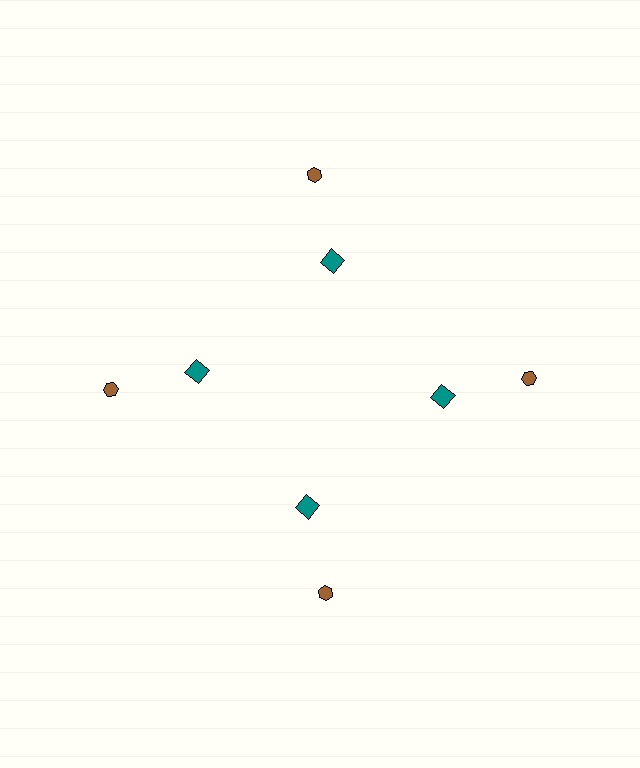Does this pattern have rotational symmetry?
Yes, this pattern has 4-fold rotational symmetry. It looks the same after rotating 90 degrees around the center.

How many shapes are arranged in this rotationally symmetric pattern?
There are 8 shapes, arranged in 4 groups of 2.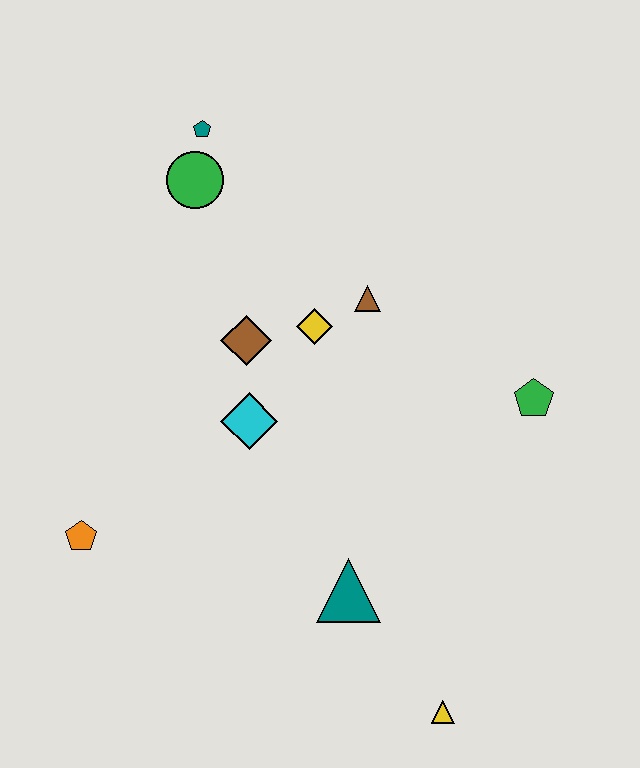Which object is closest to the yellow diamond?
The brown triangle is closest to the yellow diamond.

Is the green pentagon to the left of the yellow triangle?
No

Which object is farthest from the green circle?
The yellow triangle is farthest from the green circle.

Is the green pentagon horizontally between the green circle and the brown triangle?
No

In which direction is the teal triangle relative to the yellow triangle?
The teal triangle is above the yellow triangle.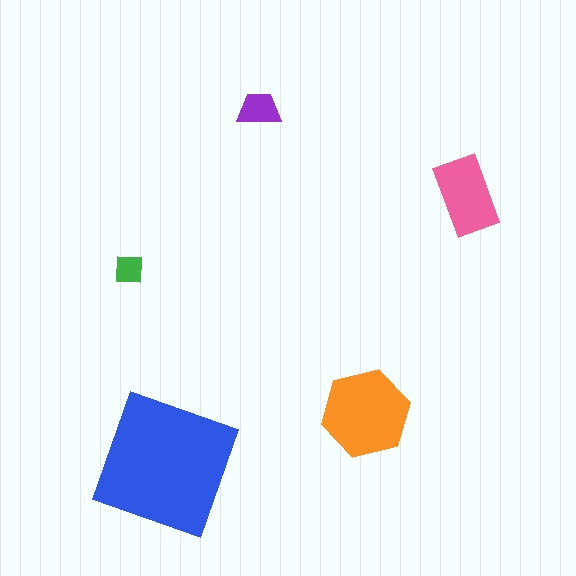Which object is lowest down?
The blue square is bottommost.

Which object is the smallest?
The green square.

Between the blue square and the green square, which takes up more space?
The blue square.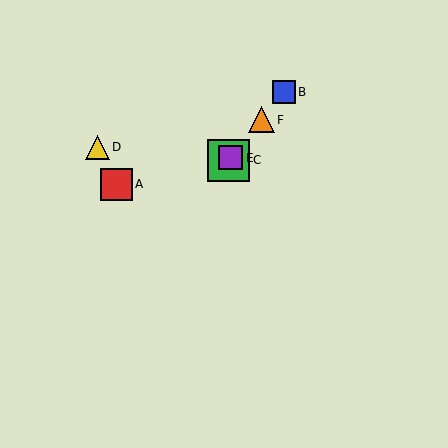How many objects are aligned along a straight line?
4 objects (B, C, E, F) are aligned along a straight line.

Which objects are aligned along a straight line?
Objects B, C, E, F are aligned along a straight line.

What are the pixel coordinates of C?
Object C is at (229, 160).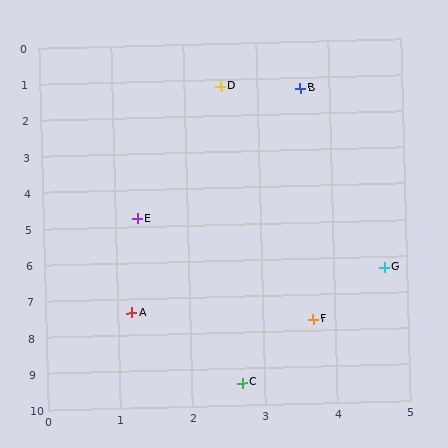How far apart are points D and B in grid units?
Points D and B are about 1.1 grid units apart.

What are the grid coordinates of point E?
Point E is at approximately (1.3, 4.8).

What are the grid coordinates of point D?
Point D is at approximately (2.5, 1.2).